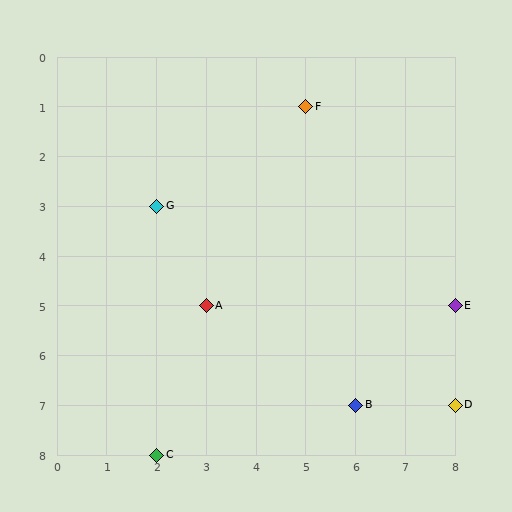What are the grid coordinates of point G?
Point G is at grid coordinates (2, 3).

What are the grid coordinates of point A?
Point A is at grid coordinates (3, 5).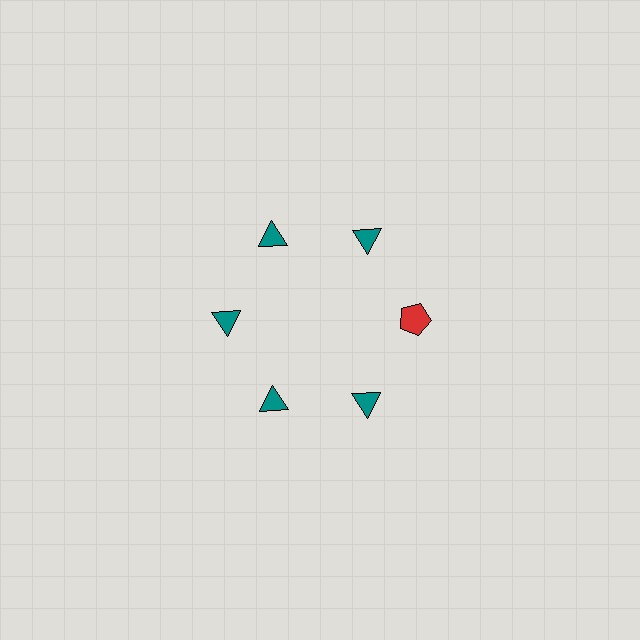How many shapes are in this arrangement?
There are 6 shapes arranged in a ring pattern.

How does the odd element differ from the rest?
It differs in both color (red instead of teal) and shape (pentagon instead of triangle).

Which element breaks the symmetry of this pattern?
The red pentagon at roughly the 3 o'clock position breaks the symmetry. All other shapes are teal triangles.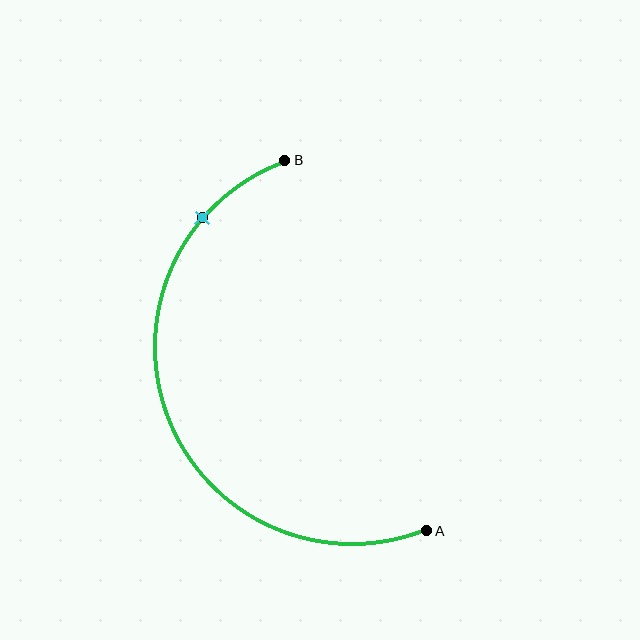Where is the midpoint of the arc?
The arc midpoint is the point on the curve farthest from the straight line joining A and B. It sits to the left of that line.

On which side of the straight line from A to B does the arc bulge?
The arc bulges to the left of the straight line connecting A and B.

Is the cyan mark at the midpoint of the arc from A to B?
No. The cyan mark lies on the arc but is closer to endpoint B. The arc midpoint would be at the point on the curve equidistant along the arc from both A and B.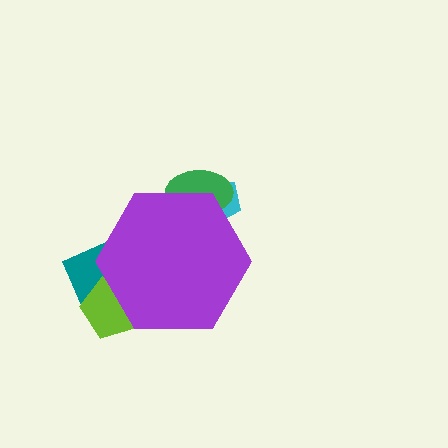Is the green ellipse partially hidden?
Yes, the green ellipse is partially hidden behind the purple hexagon.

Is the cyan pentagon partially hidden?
Yes, the cyan pentagon is partially hidden behind the purple hexagon.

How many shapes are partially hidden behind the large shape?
4 shapes are partially hidden.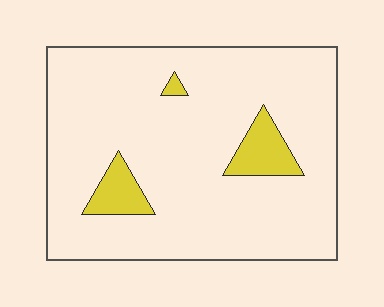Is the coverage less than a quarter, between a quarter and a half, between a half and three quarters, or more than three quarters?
Less than a quarter.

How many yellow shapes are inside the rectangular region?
3.